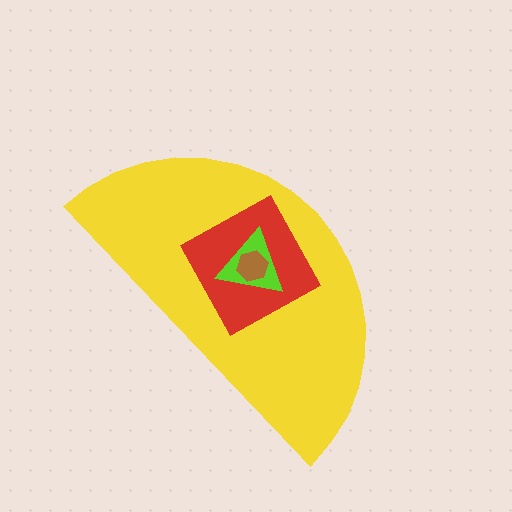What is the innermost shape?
The brown hexagon.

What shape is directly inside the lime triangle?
The brown hexagon.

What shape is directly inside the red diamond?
The lime triangle.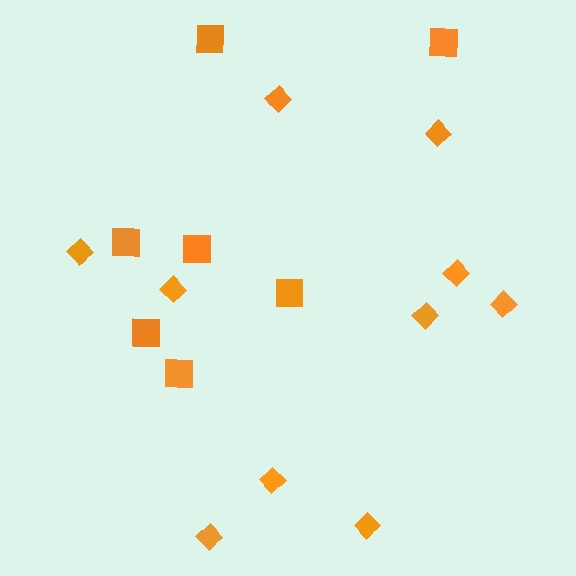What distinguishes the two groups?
There are 2 groups: one group of squares (7) and one group of diamonds (10).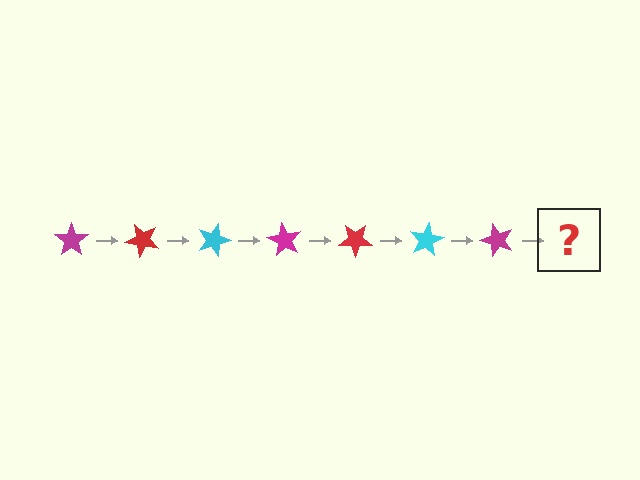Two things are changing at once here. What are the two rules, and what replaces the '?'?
The two rules are that it rotates 45 degrees each step and the color cycles through magenta, red, and cyan. The '?' should be a red star, rotated 315 degrees from the start.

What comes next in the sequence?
The next element should be a red star, rotated 315 degrees from the start.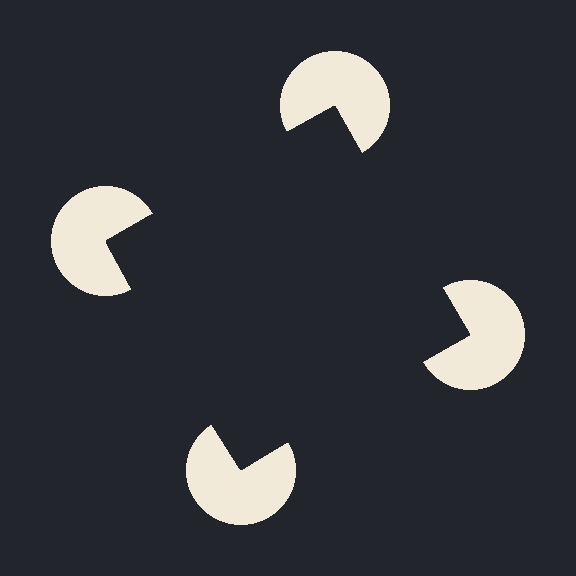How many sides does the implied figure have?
4 sides.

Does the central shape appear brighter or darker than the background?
It typically appears slightly darker than the background, even though no actual brightness change is drawn.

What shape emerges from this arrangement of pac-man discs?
An illusory square — its edges are inferred from the aligned wedge cuts in the pac-man discs, not physically drawn.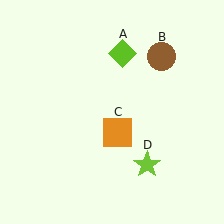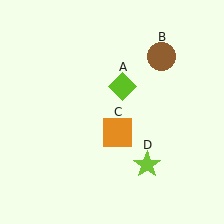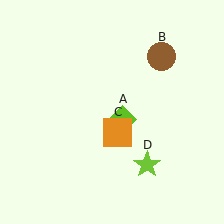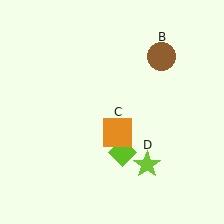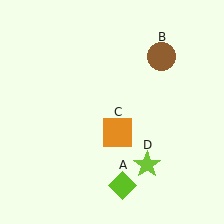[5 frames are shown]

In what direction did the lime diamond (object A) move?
The lime diamond (object A) moved down.